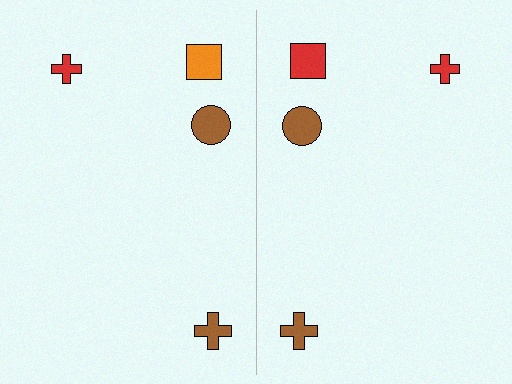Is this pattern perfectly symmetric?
No, the pattern is not perfectly symmetric. The red square on the right side breaks the symmetry — its mirror counterpart is orange.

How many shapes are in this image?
There are 8 shapes in this image.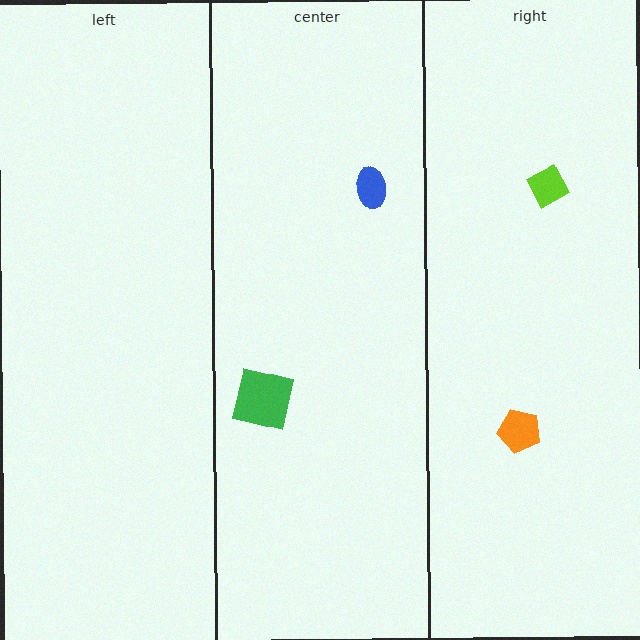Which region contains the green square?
The center region.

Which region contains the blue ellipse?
The center region.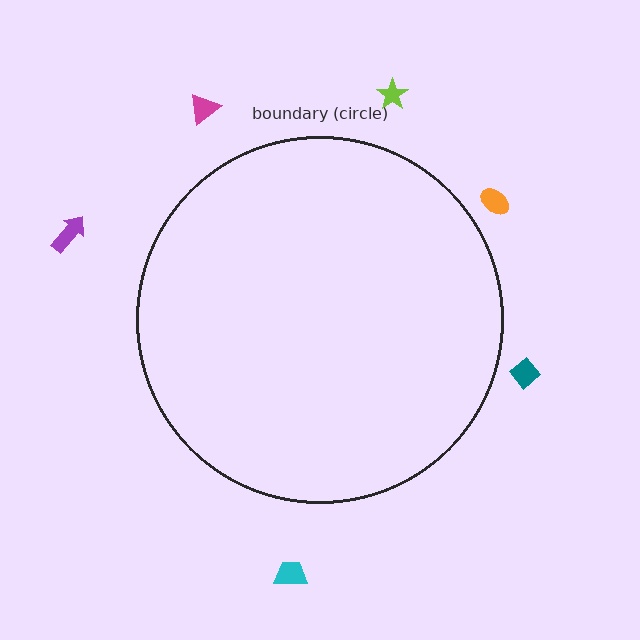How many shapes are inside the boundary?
0 inside, 6 outside.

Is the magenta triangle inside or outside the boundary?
Outside.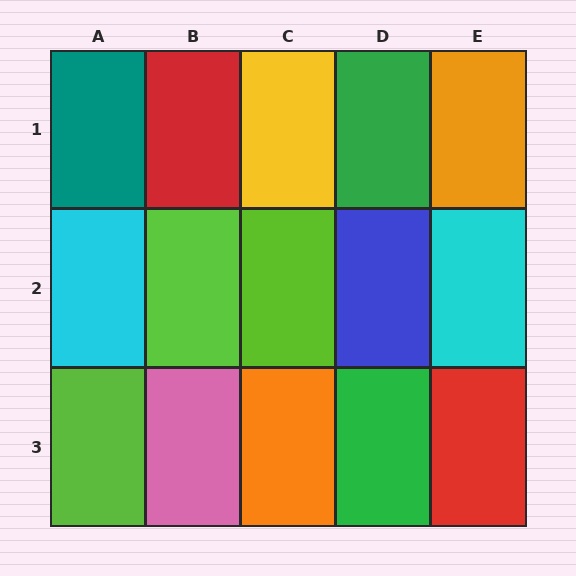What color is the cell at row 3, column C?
Orange.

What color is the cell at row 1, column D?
Green.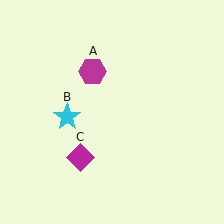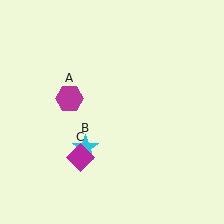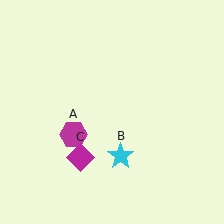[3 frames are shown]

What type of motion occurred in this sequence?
The magenta hexagon (object A), cyan star (object B) rotated counterclockwise around the center of the scene.